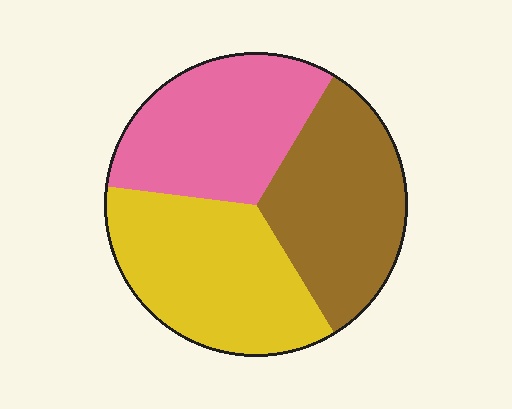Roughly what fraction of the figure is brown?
Brown covers 33% of the figure.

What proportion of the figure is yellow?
Yellow takes up about three eighths (3/8) of the figure.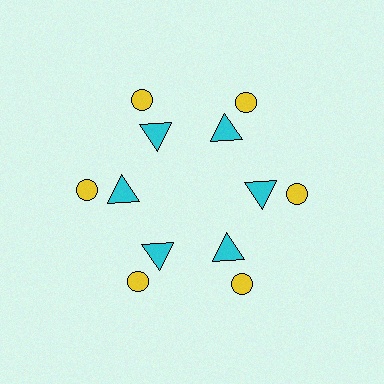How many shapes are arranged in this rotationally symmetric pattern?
There are 12 shapes, arranged in 6 groups of 2.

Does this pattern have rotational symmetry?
Yes, this pattern has 6-fold rotational symmetry. It looks the same after rotating 60 degrees around the center.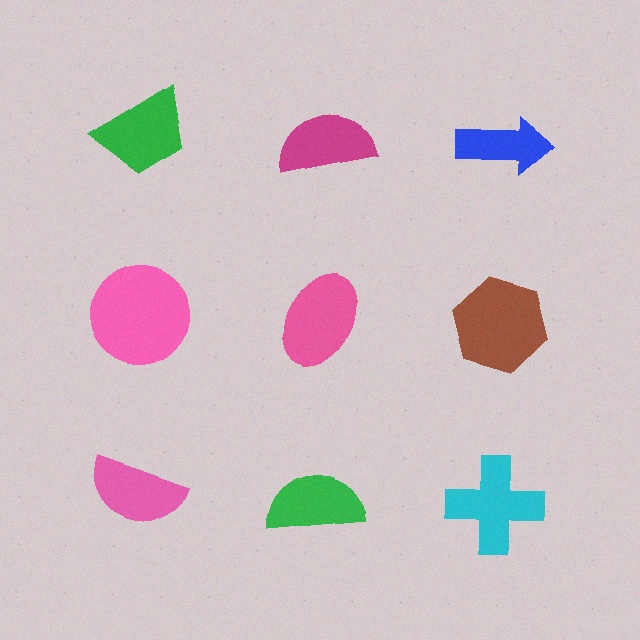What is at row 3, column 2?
A green semicircle.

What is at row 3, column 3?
A cyan cross.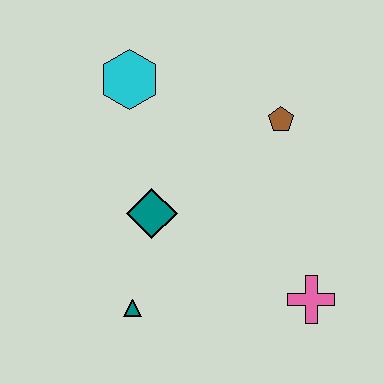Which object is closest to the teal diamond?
The teal triangle is closest to the teal diamond.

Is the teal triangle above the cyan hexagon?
No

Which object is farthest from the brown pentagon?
The teal triangle is farthest from the brown pentagon.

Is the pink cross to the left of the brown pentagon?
No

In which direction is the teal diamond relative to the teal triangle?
The teal diamond is above the teal triangle.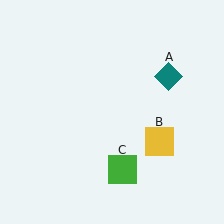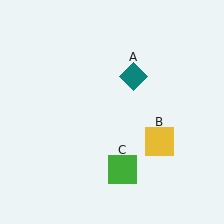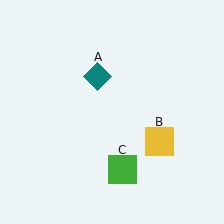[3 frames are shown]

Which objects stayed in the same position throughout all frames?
Yellow square (object B) and green square (object C) remained stationary.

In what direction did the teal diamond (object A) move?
The teal diamond (object A) moved left.